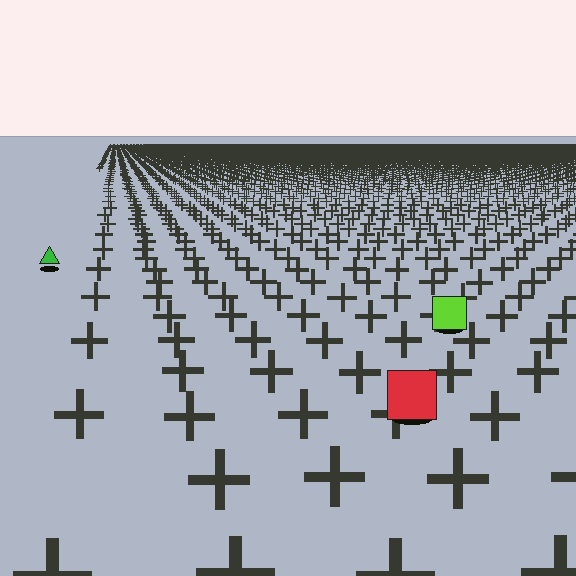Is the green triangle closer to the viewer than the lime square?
No. The lime square is closer — you can tell from the texture gradient: the ground texture is coarser near it.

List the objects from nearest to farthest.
From nearest to farthest: the red square, the lime square, the green triangle.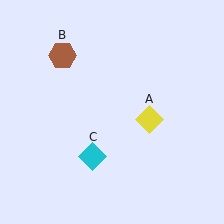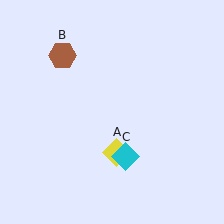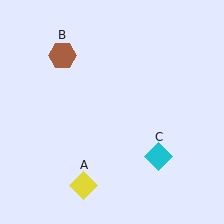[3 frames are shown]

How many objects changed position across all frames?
2 objects changed position: yellow diamond (object A), cyan diamond (object C).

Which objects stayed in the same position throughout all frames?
Brown hexagon (object B) remained stationary.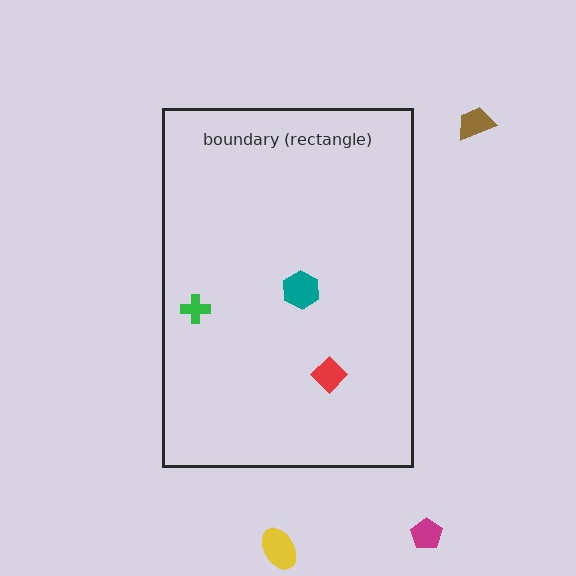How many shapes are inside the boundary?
3 inside, 3 outside.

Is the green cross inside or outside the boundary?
Inside.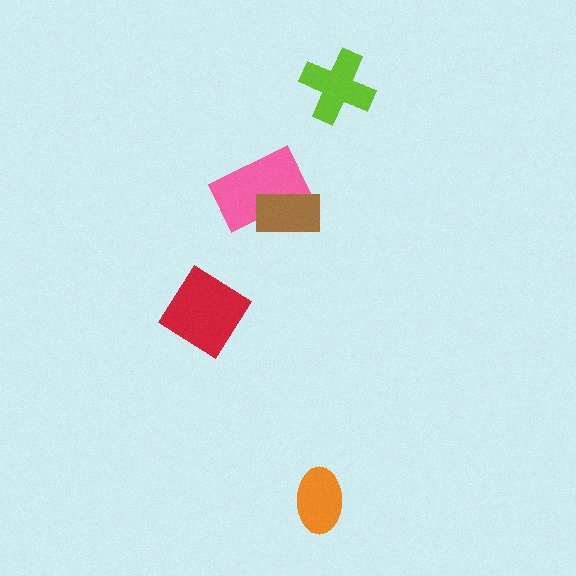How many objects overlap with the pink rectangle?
1 object overlaps with the pink rectangle.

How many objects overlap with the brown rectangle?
1 object overlaps with the brown rectangle.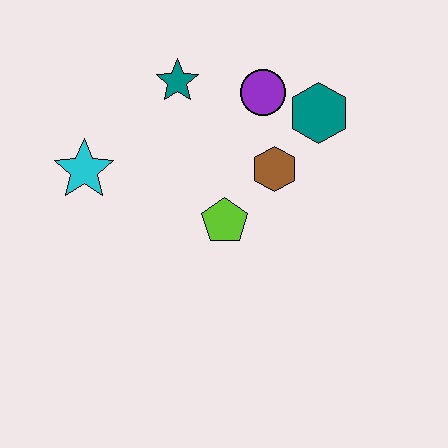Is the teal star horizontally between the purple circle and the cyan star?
Yes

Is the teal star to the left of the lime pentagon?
Yes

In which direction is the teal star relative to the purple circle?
The teal star is to the left of the purple circle.